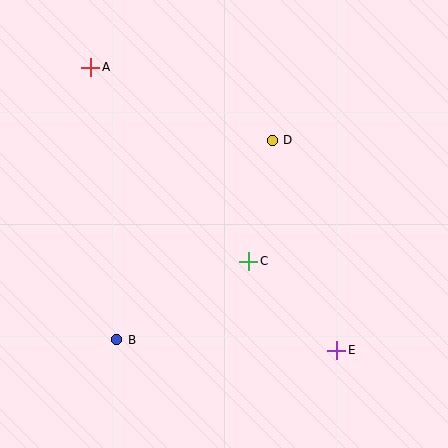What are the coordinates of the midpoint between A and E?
The midpoint between A and E is at (214, 209).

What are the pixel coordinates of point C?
Point C is at (249, 261).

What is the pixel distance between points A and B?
The distance between A and B is 274 pixels.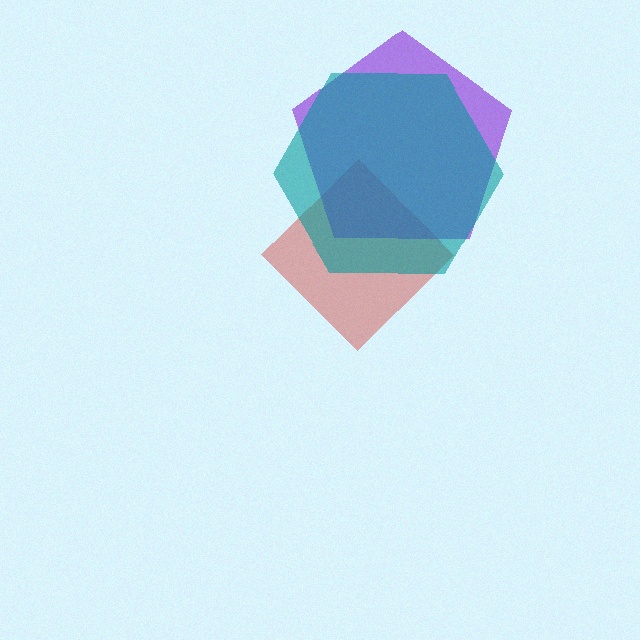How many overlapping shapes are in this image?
There are 3 overlapping shapes in the image.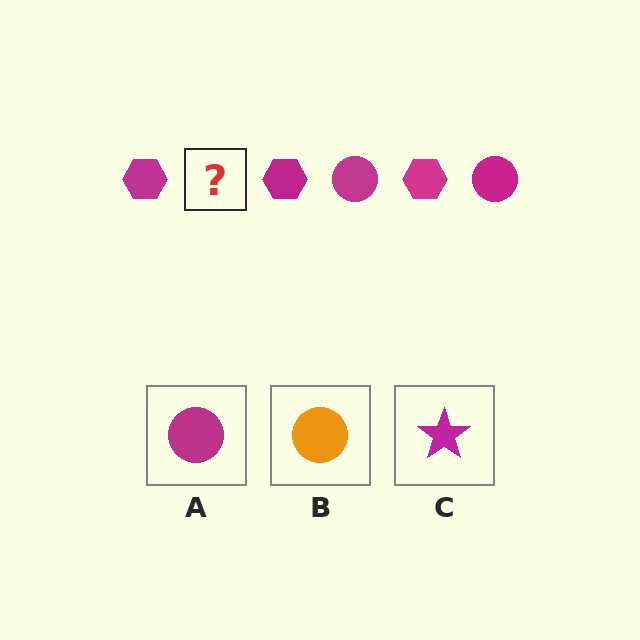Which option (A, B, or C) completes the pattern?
A.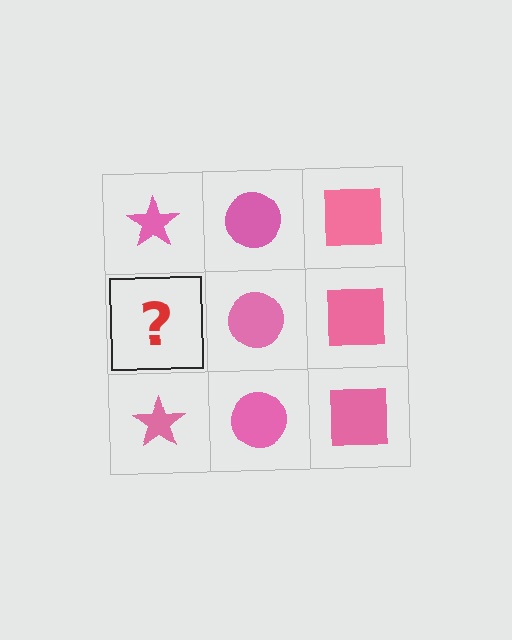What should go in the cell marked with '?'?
The missing cell should contain a pink star.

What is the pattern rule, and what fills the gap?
The rule is that each column has a consistent shape. The gap should be filled with a pink star.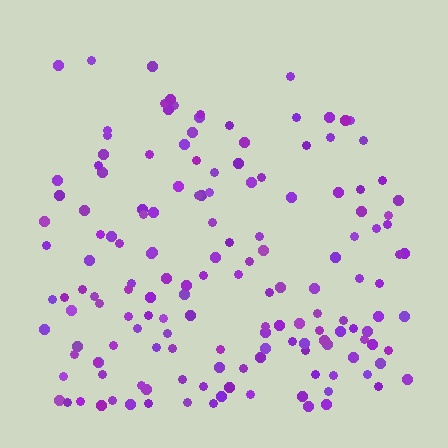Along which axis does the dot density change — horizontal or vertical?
Vertical.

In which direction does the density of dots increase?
From top to bottom, with the bottom side densest.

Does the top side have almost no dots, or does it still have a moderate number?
Still a moderate number, just noticeably fewer than the bottom.